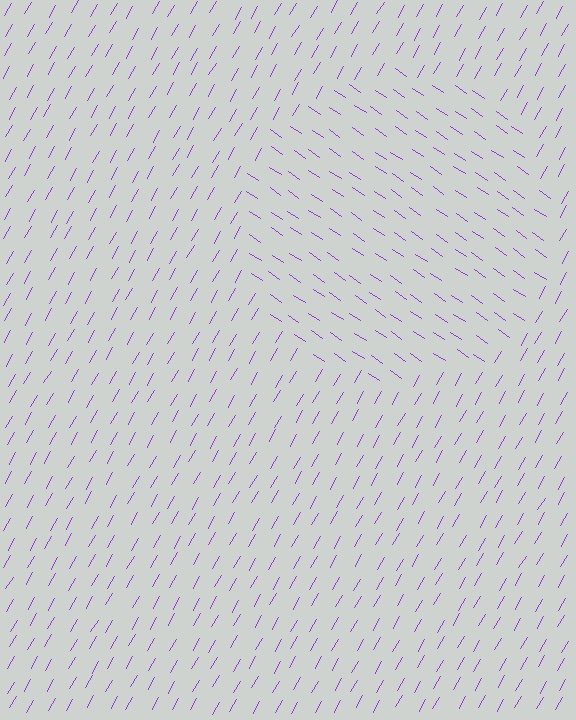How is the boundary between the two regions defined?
The boundary is defined purely by a change in line orientation (approximately 85 degrees difference). All lines are the same color and thickness.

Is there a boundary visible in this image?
Yes, there is a texture boundary formed by a change in line orientation.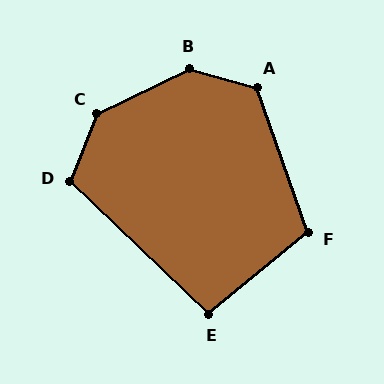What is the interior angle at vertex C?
Approximately 138 degrees (obtuse).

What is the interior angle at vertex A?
Approximately 125 degrees (obtuse).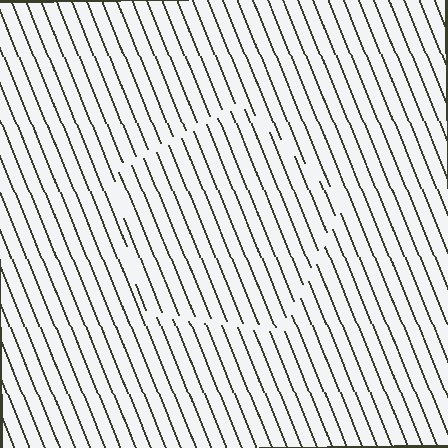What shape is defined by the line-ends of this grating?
An illusory pentagon. The interior of the shape contains the same grating, shifted by half a period — the contour is defined by the phase discontinuity where line-ends from the inner and outer gratings abut.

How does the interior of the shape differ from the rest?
The interior of the shape contains the same grating, shifted by half a period — the contour is defined by the phase discontinuity where line-ends from the inner and outer gratings abut.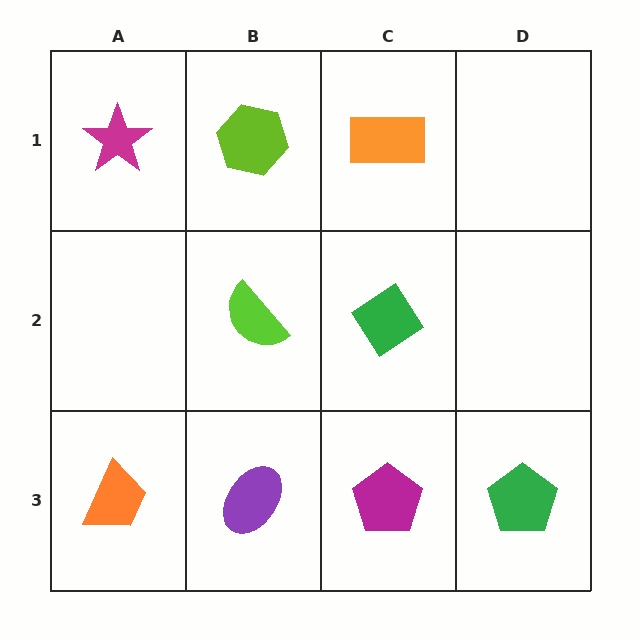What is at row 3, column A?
An orange trapezoid.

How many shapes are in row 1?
3 shapes.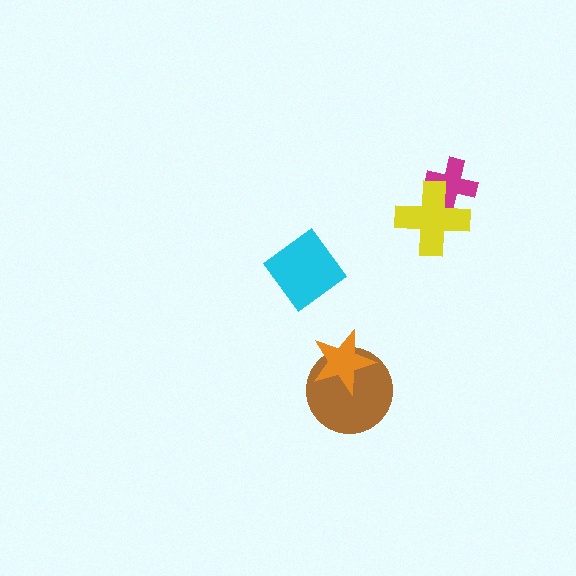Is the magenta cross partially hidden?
Yes, it is partially covered by another shape.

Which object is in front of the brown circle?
The orange star is in front of the brown circle.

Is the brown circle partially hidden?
Yes, it is partially covered by another shape.